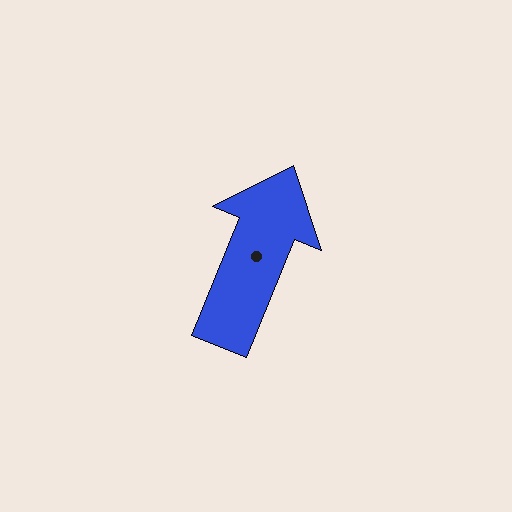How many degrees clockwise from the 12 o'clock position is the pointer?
Approximately 22 degrees.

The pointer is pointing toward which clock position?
Roughly 1 o'clock.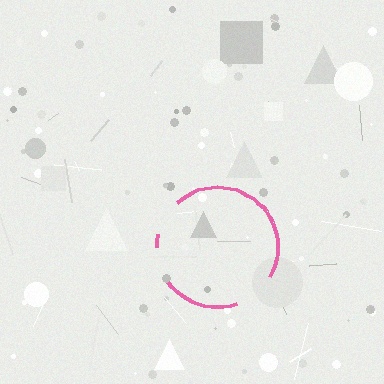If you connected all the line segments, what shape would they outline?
They would outline a circle.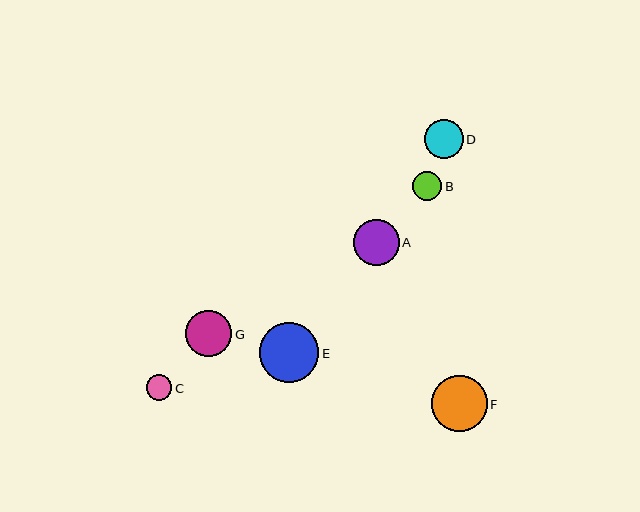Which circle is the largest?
Circle E is the largest with a size of approximately 59 pixels.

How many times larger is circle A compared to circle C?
Circle A is approximately 1.8 times the size of circle C.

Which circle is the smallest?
Circle C is the smallest with a size of approximately 26 pixels.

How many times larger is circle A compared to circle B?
Circle A is approximately 1.6 times the size of circle B.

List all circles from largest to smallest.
From largest to smallest: E, F, G, A, D, B, C.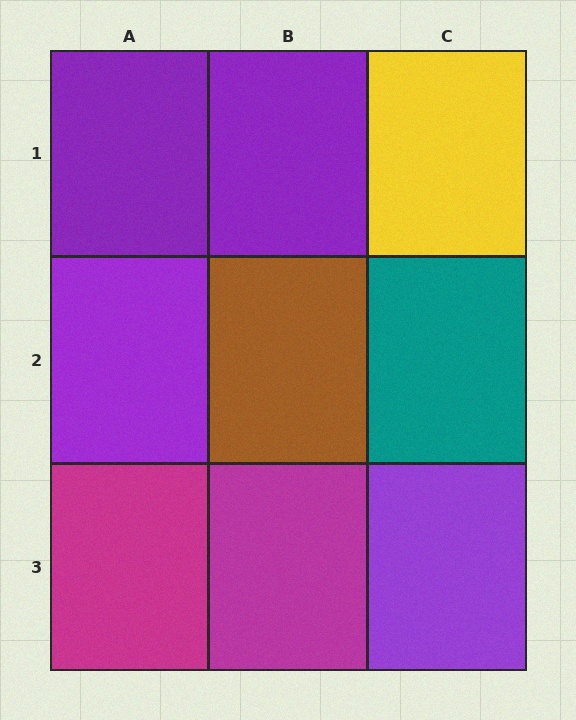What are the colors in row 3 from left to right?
Magenta, magenta, purple.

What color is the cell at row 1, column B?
Purple.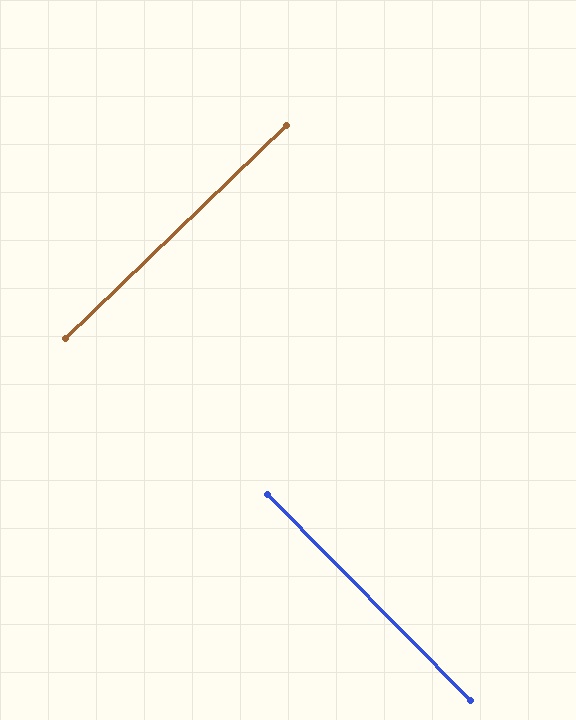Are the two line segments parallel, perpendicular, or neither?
Perpendicular — they meet at approximately 89°.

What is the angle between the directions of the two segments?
Approximately 89 degrees.